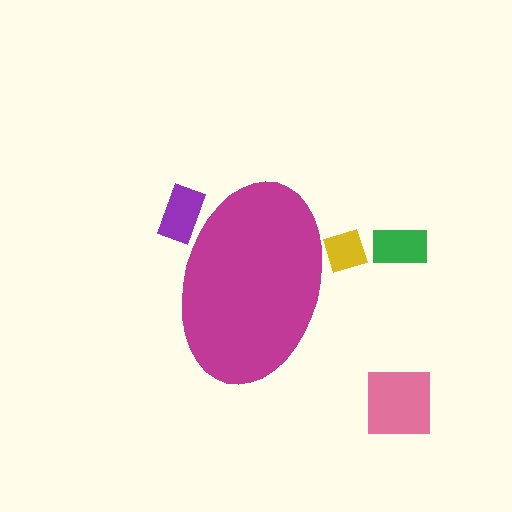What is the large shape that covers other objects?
A magenta ellipse.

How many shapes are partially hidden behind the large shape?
2 shapes are partially hidden.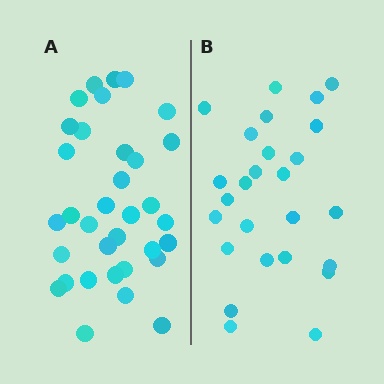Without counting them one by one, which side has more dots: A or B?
Region A (the left region) has more dots.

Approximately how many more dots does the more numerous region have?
Region A has roughly 8 or so more dots than region B.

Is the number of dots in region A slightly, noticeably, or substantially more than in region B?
Region A has noticeably more, but not dramatically so. The ratio is roughly 1.3 to 1.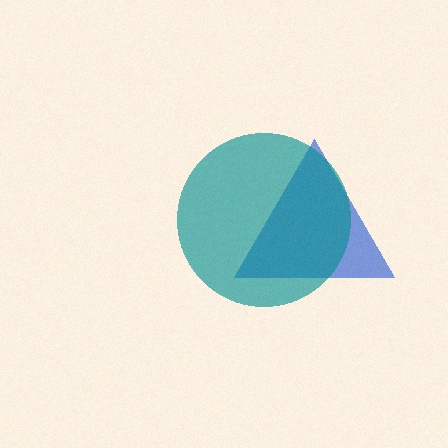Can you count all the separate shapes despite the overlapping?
Yes, there are 2 separate shapes.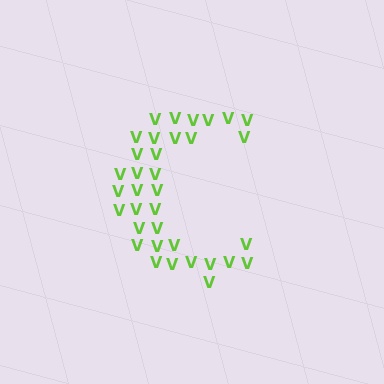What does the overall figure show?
The overall figure shows the letter C.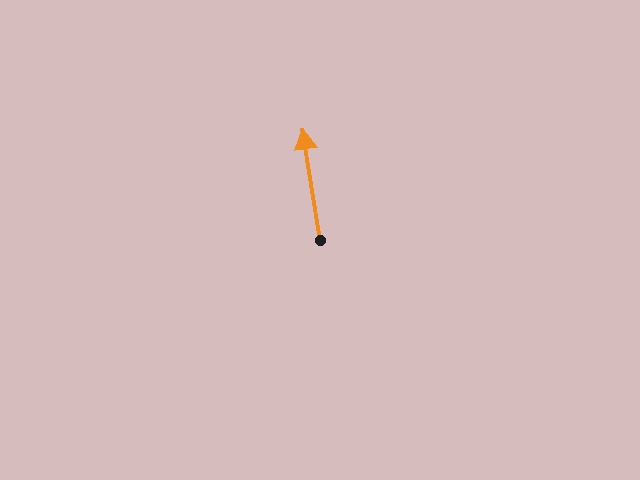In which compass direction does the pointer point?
North.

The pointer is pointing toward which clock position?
Roughly 12 o'clock.